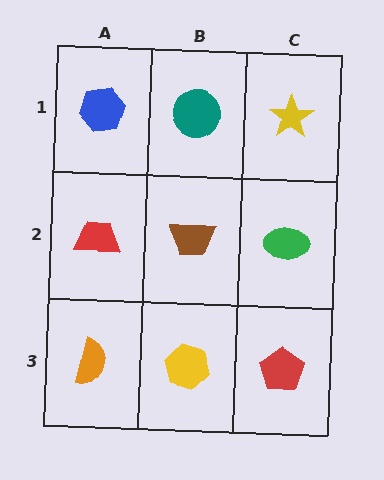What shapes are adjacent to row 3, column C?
A green ellipse (row 2, column C), a yellow hexagon (row 3, column B).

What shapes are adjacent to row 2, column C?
A yellow star (row 1, column C), a red pentagon (row 3, column C), a brown trapezoid (row 2, column B).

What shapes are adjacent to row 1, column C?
A green ellipse (row 2, column C), a teal circle (row 1, column B).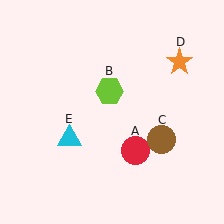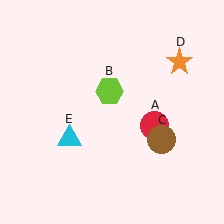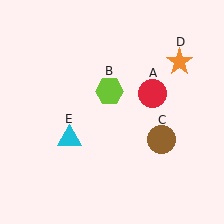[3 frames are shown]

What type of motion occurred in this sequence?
The red circle (object A) rotated counterclockwise around the center of the scene.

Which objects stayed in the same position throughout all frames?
Lime hexagon (object B) and brown circle (object C) and orange star (object D) and cyan triangle (object E) remained stationary.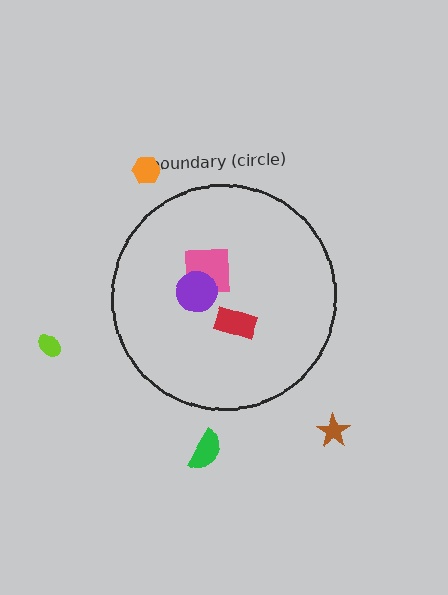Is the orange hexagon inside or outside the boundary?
Outside.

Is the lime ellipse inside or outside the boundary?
Outside.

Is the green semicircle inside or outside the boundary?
Outside.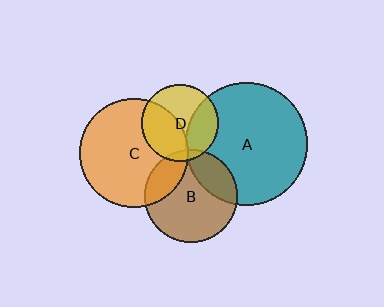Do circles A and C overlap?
Yes.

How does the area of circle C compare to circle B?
Approximately 1.4 times.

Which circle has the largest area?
Circle A (teal).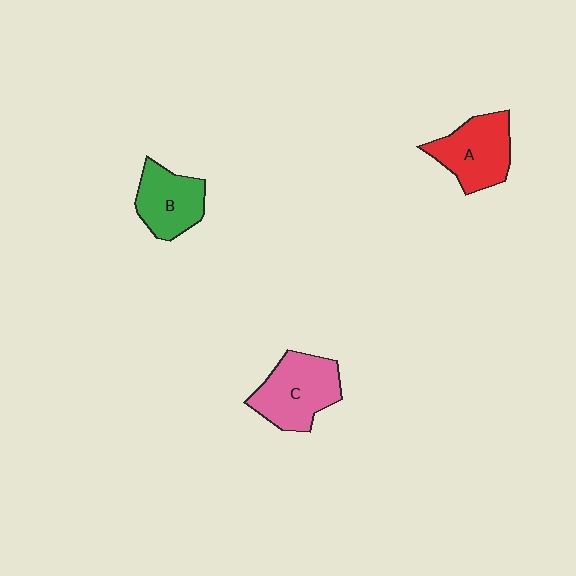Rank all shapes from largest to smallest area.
From largest to smallest: C (pink), A (red), B (green).